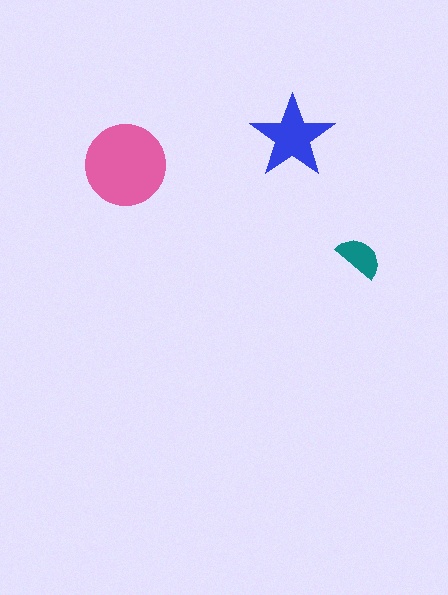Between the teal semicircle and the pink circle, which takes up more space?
The pink circle.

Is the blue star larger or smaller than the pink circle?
Smaller.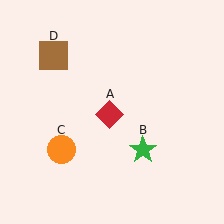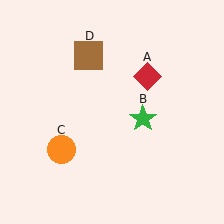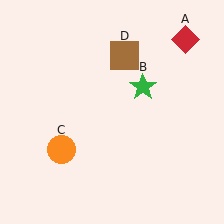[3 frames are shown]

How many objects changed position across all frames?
3 objects changed position: red diamond (object A), green star (object B), brown square (object D).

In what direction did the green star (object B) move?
The green star (object B) moved up.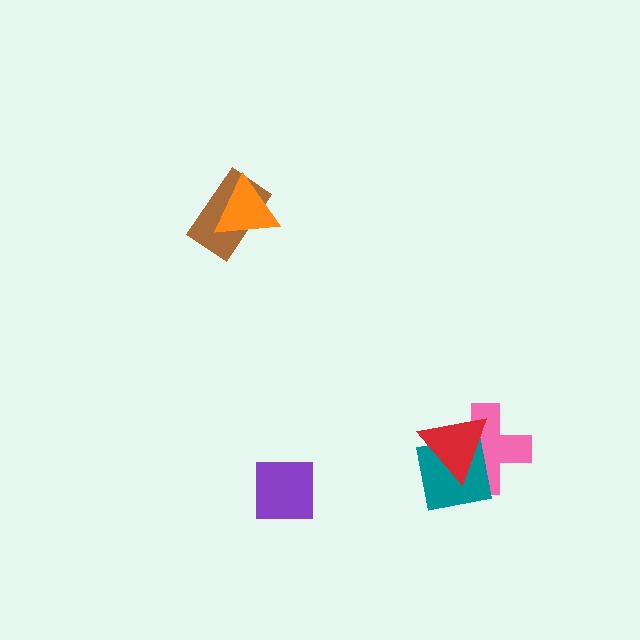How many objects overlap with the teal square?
2 objects overlap with the teal square.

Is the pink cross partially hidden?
Yes, it is partially covered by another shape.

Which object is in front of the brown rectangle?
The orange triangle is in front of the brown rectangle.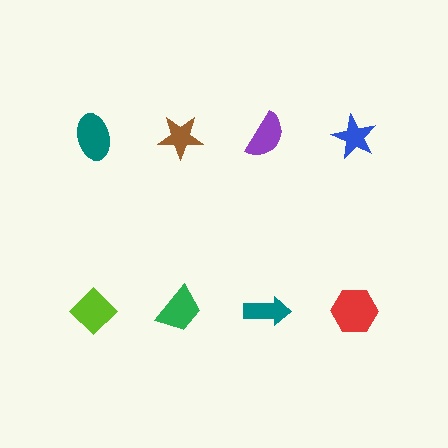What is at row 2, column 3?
A teal arrow.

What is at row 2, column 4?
A red hexagon.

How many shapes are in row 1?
4 shapes.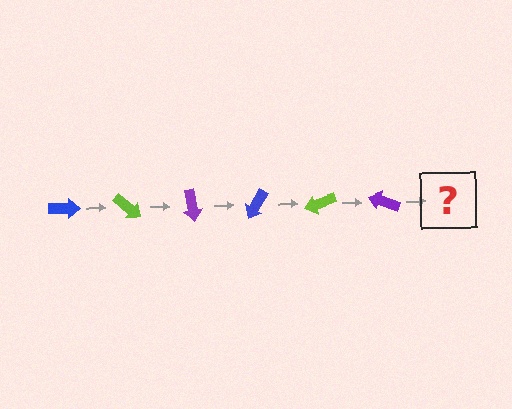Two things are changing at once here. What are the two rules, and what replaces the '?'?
The two rules are that it rotates 40 degrees each step and the color cycles through blue, lime, and purple. The '?' should be a blue arrow, rotated 240 degrees from the start.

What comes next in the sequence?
The next element should be a blue arrow, rotated 240 degrees from the start.